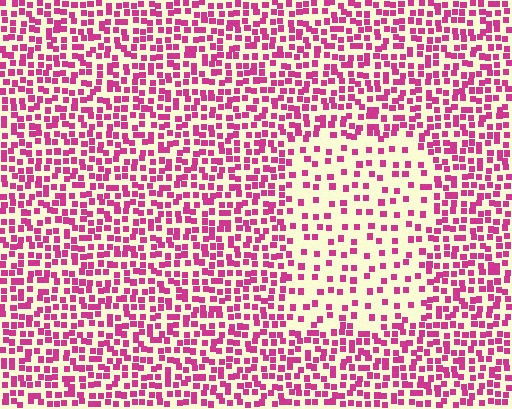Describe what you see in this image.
The image contains small magenta elements arranged at two different densities. A rectangle-shaped region is visible where the elements are less densely packed than the surrounding area.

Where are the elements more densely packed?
The elements are more densely packed outside the rectangle boundary.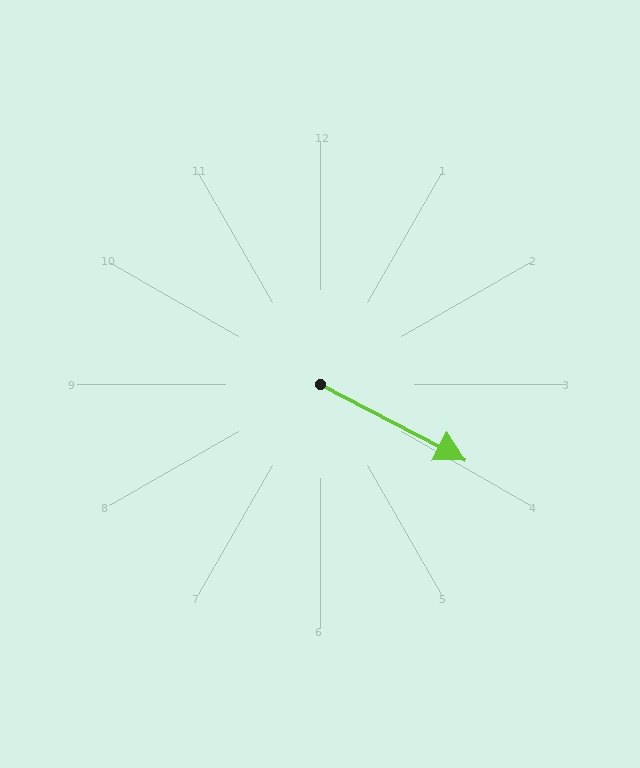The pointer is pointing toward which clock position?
Roughly 4 o'clock.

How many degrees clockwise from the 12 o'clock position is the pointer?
Approximately 118 degrees.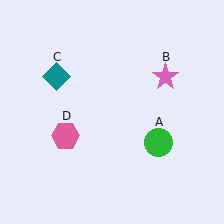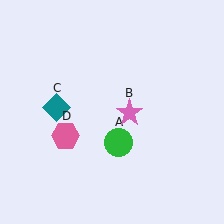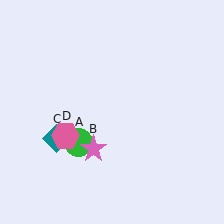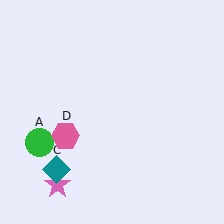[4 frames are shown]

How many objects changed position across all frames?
3 objects changed position: green circle (object A), pink star (object B), teal diamond (object C).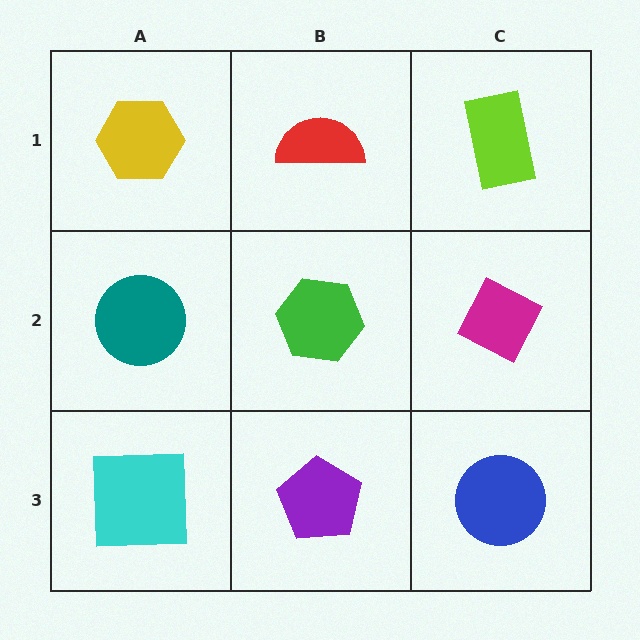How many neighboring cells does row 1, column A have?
2.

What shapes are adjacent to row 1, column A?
A teal circle (row 2, column A), a red semicircle (row 1, column B).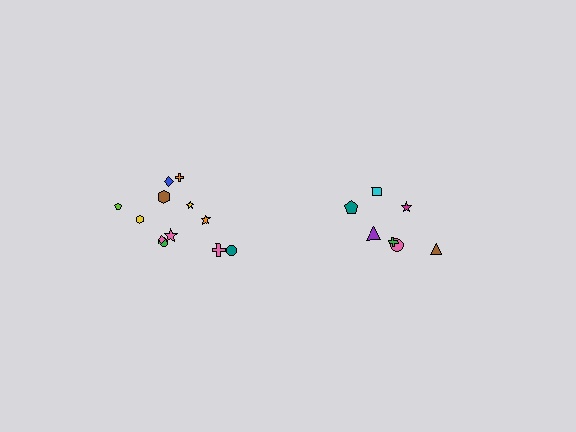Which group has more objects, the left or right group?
The left group.